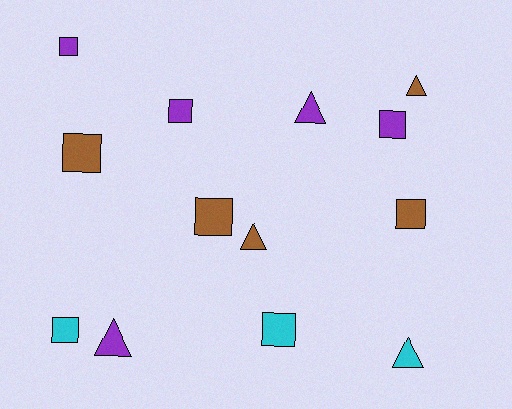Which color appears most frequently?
Brown, with 5 objects.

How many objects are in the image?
There are 13 objects.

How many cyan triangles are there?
There is 1 cyan triangle.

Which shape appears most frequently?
Square, with 8 objects.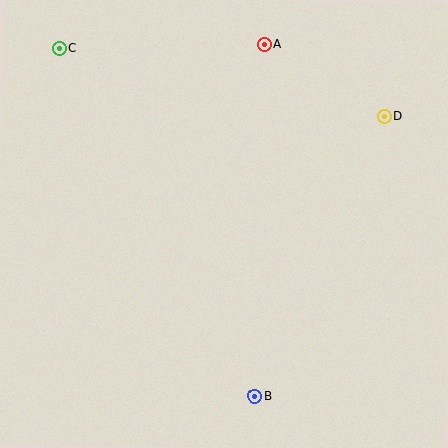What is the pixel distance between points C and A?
The distance between C and A is 205 pixels.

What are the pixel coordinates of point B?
Point B is at (255, 396).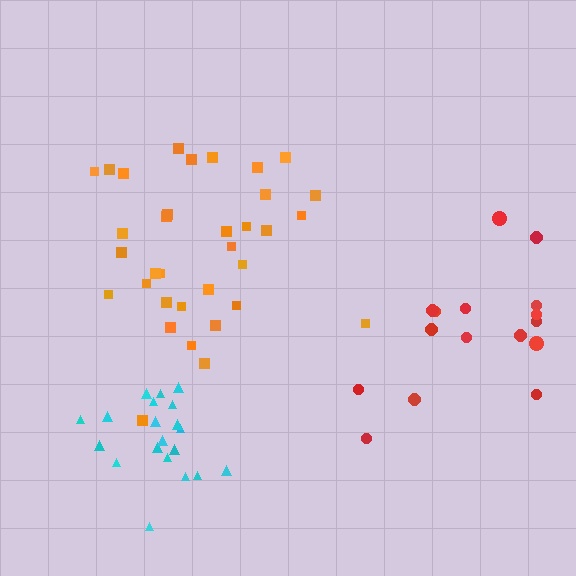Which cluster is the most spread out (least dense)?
Red.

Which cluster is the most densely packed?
Cyan.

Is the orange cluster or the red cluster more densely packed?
Orange.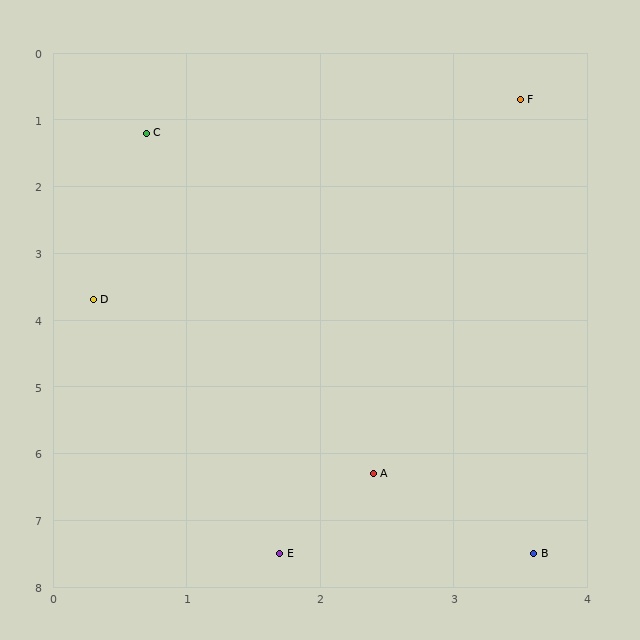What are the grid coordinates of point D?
Point D is at approximately (0.3, 3.7).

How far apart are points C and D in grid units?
Points C and D are about 2.5 grid units apart.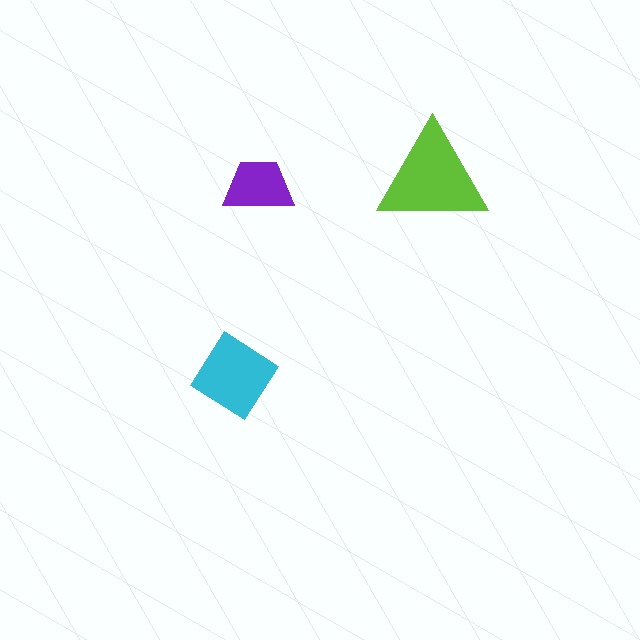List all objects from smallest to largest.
The purple trapezoid, the cyan diamond, the lime triangle.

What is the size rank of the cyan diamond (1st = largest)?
2nd.